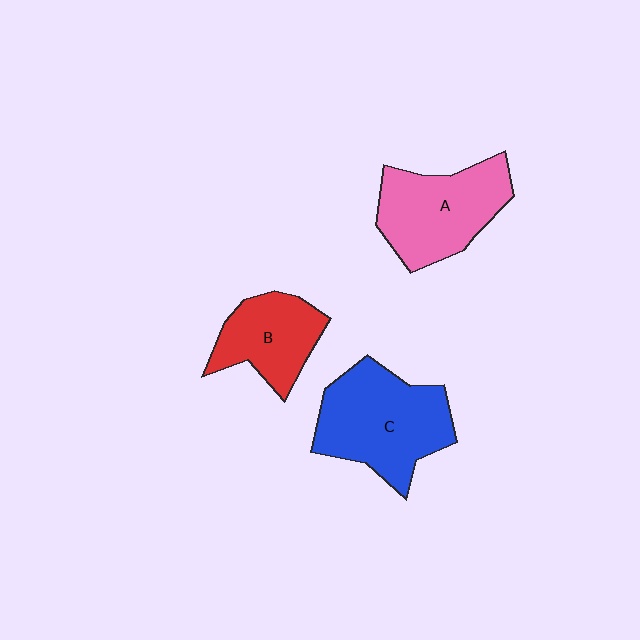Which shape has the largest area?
Shape C (blue).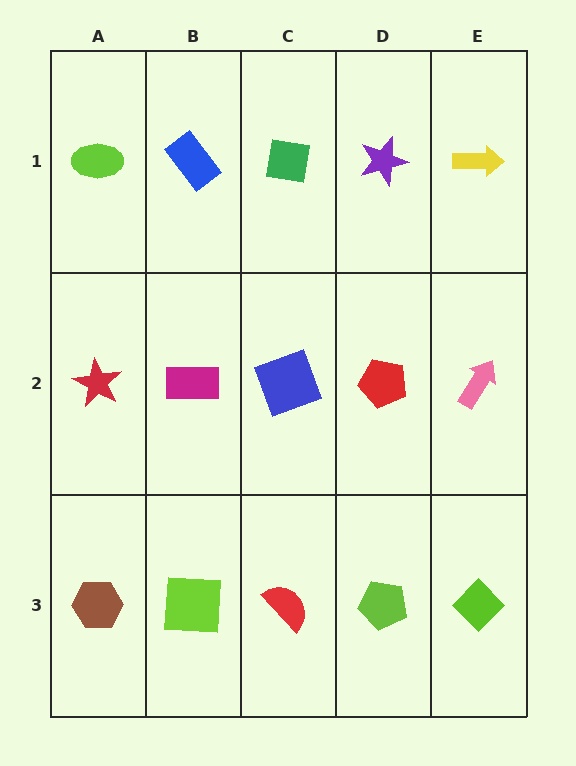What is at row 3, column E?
A lime diamond.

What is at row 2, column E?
A pink arrow.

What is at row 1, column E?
A yellow arrow.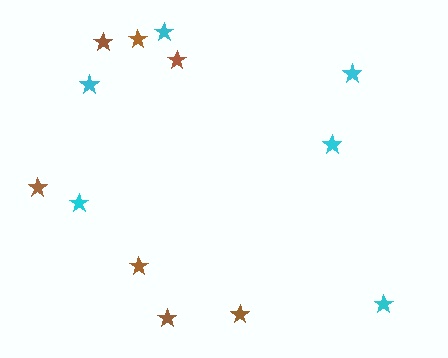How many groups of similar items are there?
There are 2 groups: one group of cyan stars (6) and one group of brown stars (7).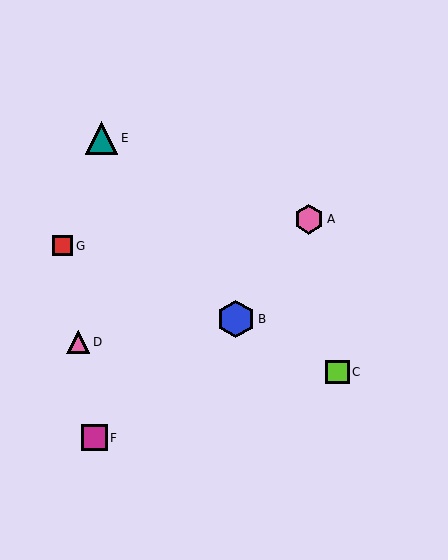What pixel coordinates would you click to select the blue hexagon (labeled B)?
Click at (236, 319) to select the blue hexagon B.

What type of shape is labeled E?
Shape E is a teal triangle.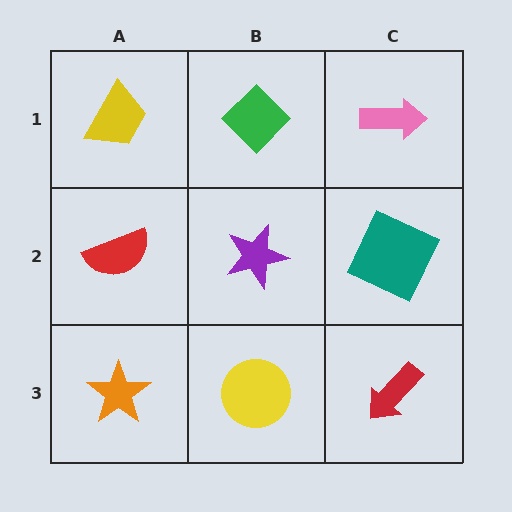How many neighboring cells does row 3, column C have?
2.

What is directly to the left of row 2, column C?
A purple star.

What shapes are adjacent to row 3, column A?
A red semicircle (row 2, column A), a yellow circle (row 3, column B).